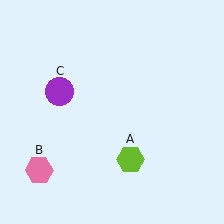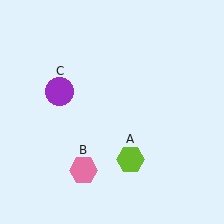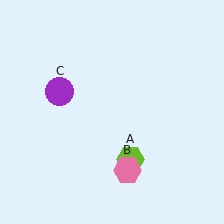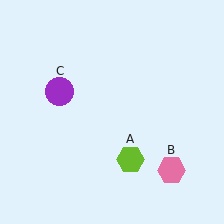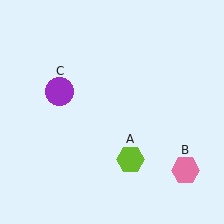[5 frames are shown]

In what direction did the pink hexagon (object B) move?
The pink hexagon (object B) moved right.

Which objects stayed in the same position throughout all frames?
Lime hexagon (object A) and purple circle (object C) remained stationary.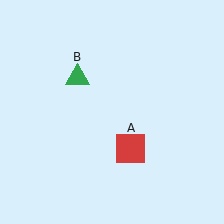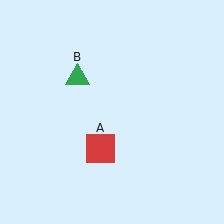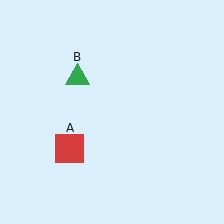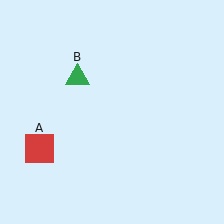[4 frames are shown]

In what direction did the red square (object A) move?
The red square (object A) moved left.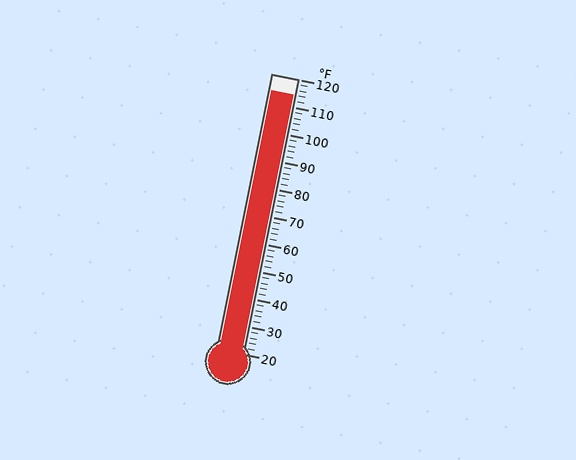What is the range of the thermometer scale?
The thermometer scale ranges from 20°F to 120°F.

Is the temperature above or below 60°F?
The temperature is above 60°F.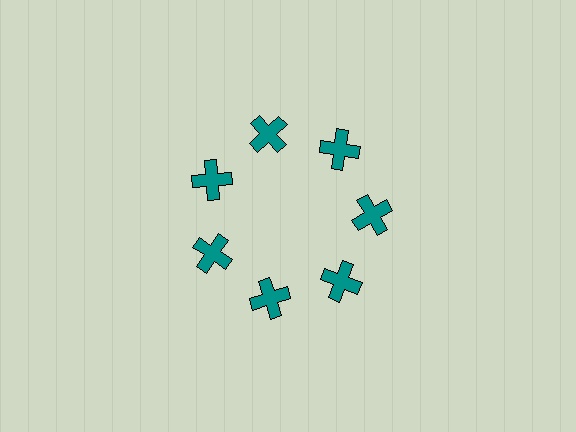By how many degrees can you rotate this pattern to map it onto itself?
The pattern maps onto itself every 51 degrees of rotation.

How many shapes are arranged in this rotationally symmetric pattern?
There are 7 shapes, arranged in 7 groups of 1.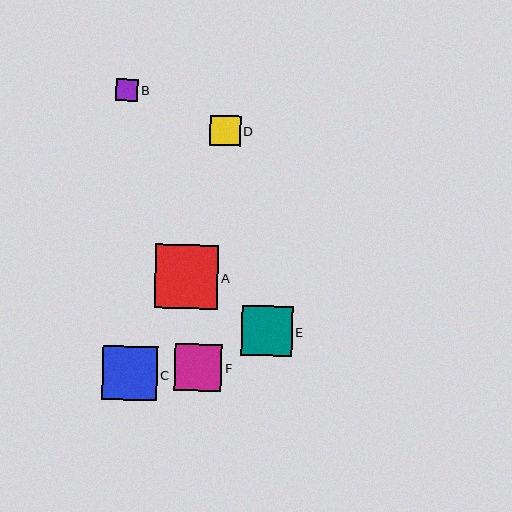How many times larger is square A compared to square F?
Square A is approximately 1.3 times the size of square F.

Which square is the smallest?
Square B is the smallest with a size of approximately 22 pixels.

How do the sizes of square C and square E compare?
Square C and square E are approximately the same size.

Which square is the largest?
Square A is the largest with a size of approximately 64 pixels.